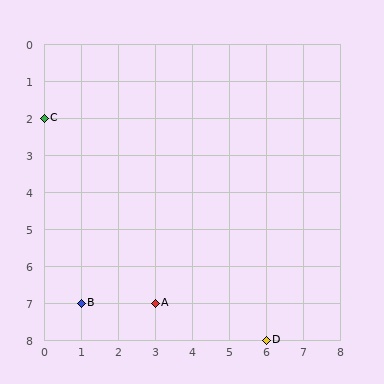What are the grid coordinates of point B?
Point B is at grid coordinates (1, 7).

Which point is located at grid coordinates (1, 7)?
Point B is at (1, 7).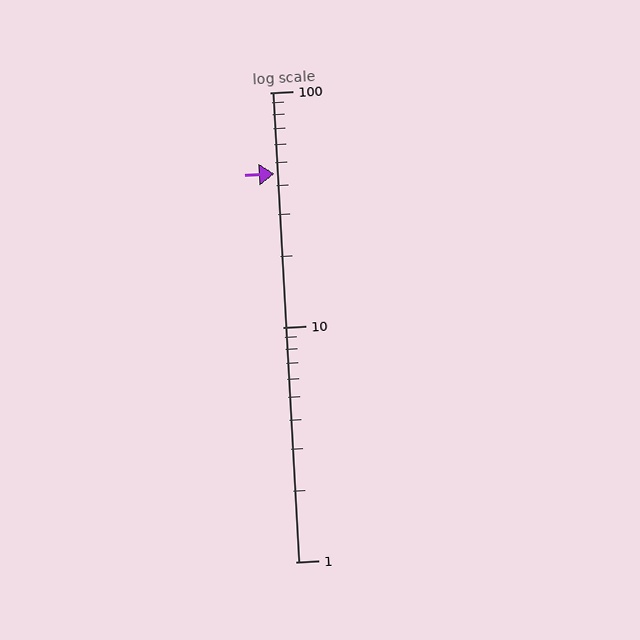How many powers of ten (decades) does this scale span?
The scale spans 2 decades, from 1 to 100.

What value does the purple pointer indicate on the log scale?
The pointer indicates approximately 45.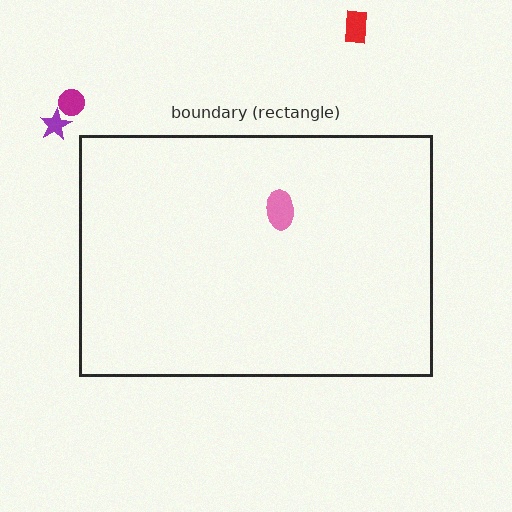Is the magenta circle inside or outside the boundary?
Outside.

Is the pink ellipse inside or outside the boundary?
Inside.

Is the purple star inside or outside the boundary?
Outside.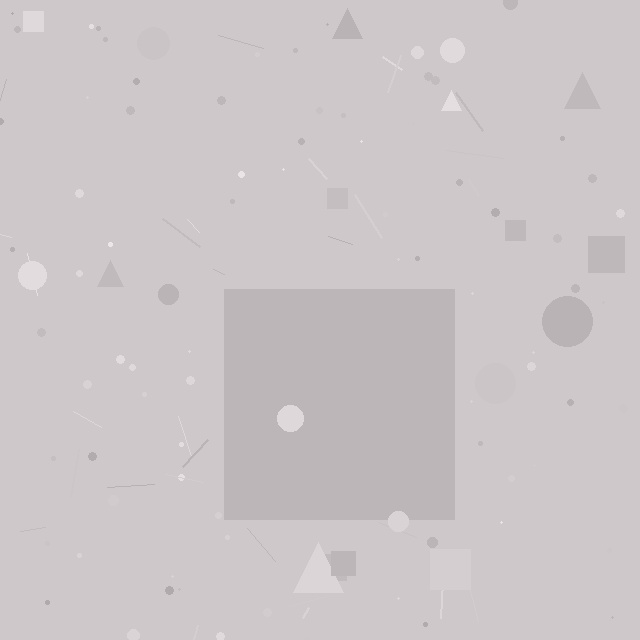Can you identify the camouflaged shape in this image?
The camouflaged shape is a square.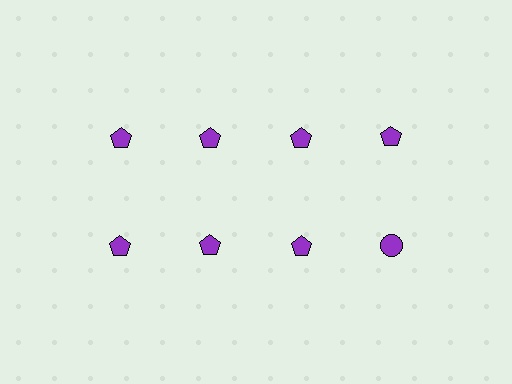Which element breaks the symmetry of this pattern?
The purple circle in the second row, second from right column breaks the symmetry. All other shapes are purple pentagons.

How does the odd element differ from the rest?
It has a different shape: circle instead of pentagon.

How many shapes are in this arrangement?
There are 8 shapes arranged in a grid pattern.